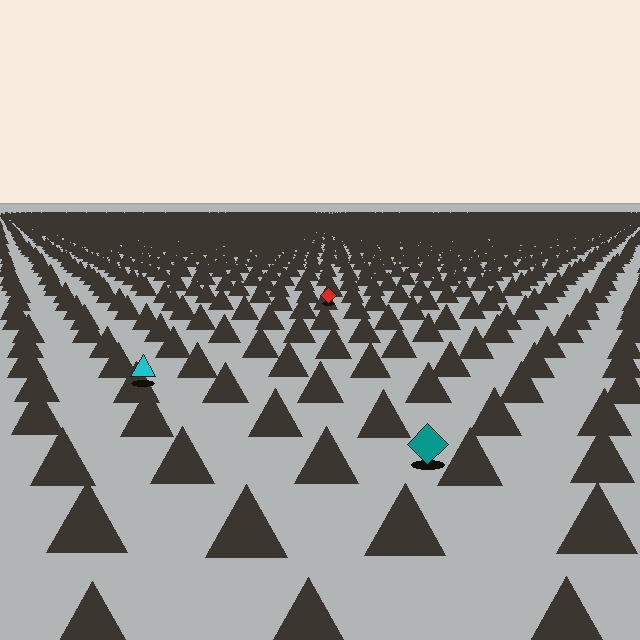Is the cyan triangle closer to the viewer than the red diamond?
Yes. The cyan triangle is closer — you can tell from the texture gradient: the ground texture is coarser near it.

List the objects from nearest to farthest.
From nearest to farthest: the teal diamond, the cyan triangle, the red diamond.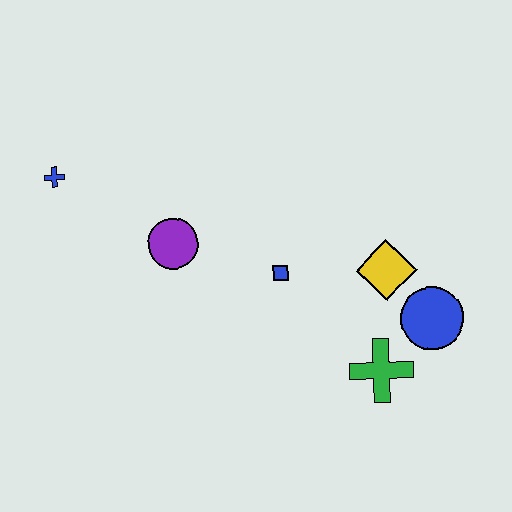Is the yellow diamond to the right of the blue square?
Yes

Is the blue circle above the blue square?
No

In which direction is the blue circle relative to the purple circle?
The blue circle is to the right of the purple circle.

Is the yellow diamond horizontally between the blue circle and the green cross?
Yes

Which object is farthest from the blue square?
The blue cross is farthest from the blue square.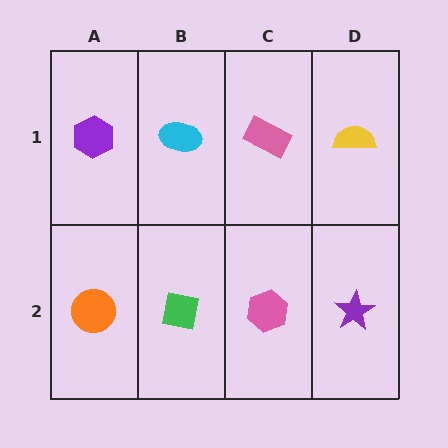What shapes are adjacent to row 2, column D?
A yellow semicircle (row 1, column D), a pink hexagon (row 2, column C).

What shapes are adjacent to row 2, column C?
A pink rectangle (row 1, column C), a green square (row 2, column B), a purple star (row 2, column D).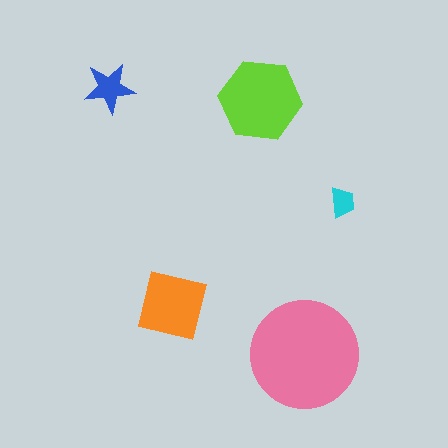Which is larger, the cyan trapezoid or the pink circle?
The pink circle.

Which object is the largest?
The pink circle.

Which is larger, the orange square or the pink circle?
The pink circle.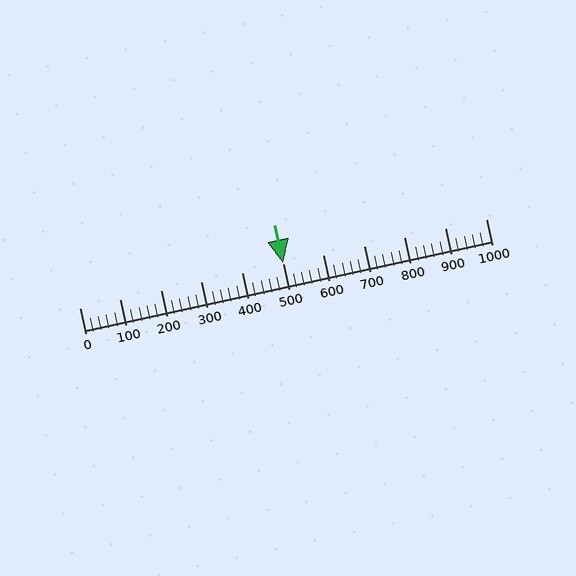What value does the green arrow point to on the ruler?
The green arrow points to approximately 502.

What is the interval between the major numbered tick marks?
The major tick marks are spaced 100 units apart.